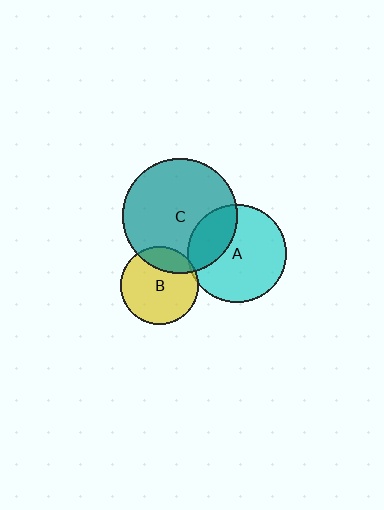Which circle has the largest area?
Circle C (teal).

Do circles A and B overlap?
Yes.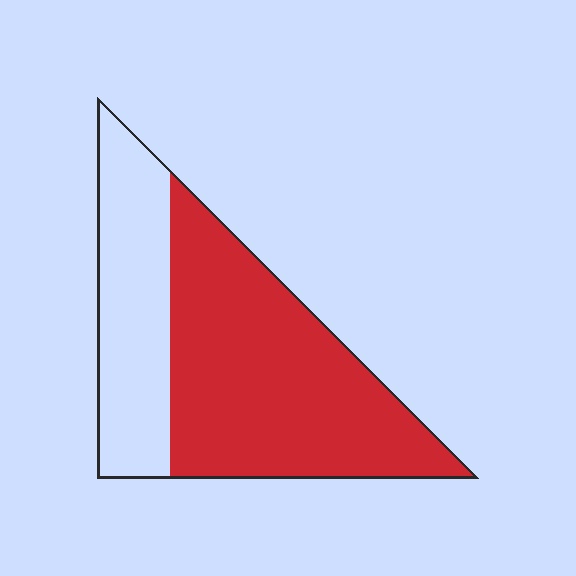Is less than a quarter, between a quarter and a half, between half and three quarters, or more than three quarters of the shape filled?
Between half and three quarters.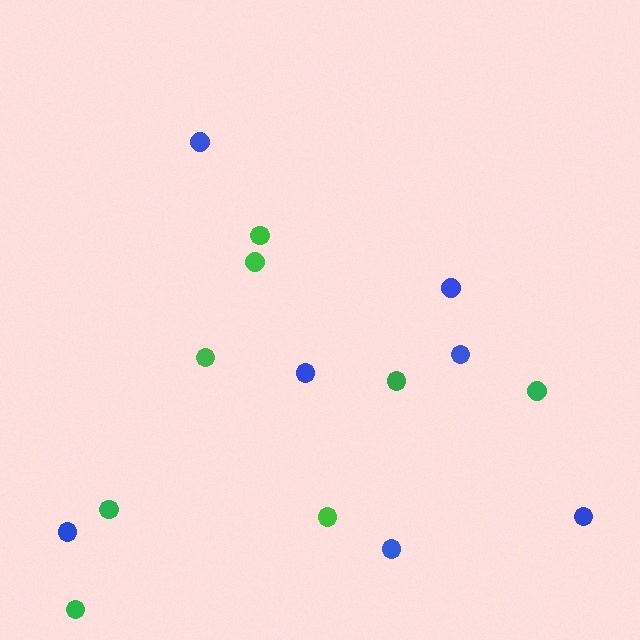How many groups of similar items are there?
There are 2 groups: one group of blue circles (7) and one group of green circles (8).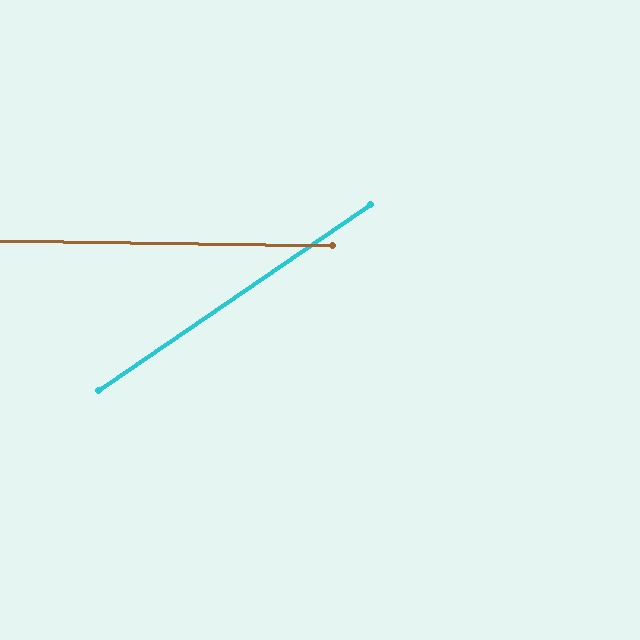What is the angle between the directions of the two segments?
Approximately 35 degrees.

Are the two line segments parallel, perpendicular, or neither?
Neither parallel nor perpendicular — they differ by about 35°.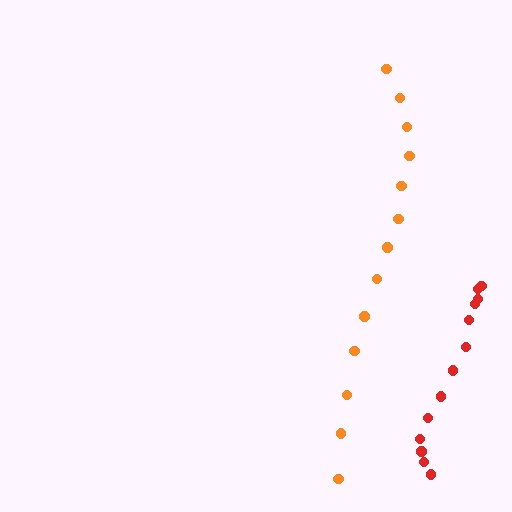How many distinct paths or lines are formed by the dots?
There are 2 distinct paths.